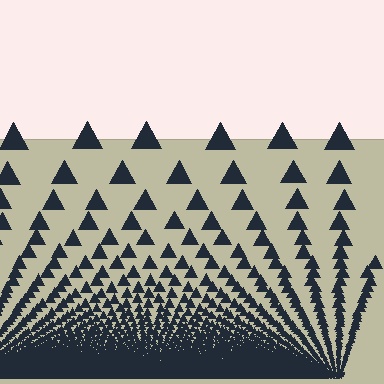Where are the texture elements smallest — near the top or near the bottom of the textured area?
Near the bottom.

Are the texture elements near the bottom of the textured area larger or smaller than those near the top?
Smaller. The gradient is inverted — elements near the bottom are smaller and denser.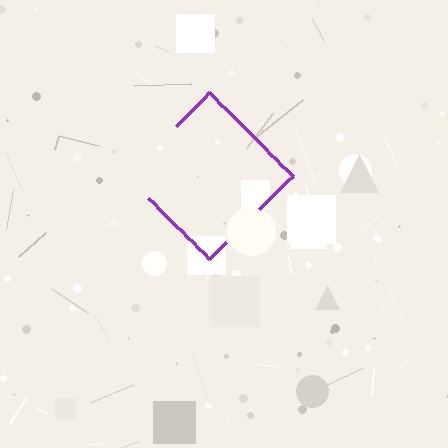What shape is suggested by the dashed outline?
The dashed outline suggests a diamond.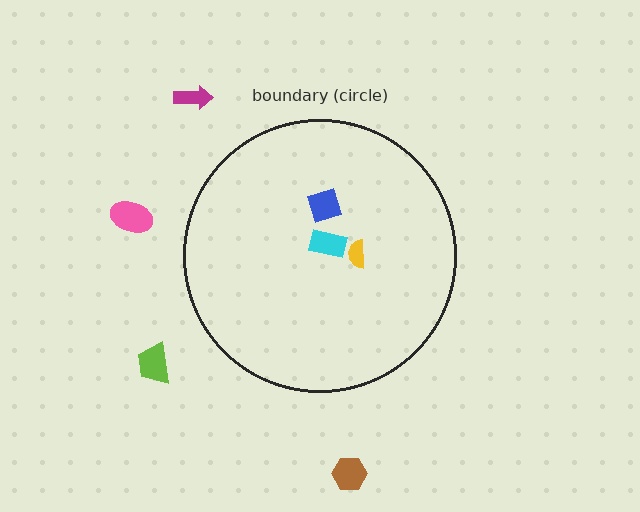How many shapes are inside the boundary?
3 inside, 4 outside.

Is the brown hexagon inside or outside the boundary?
Outside.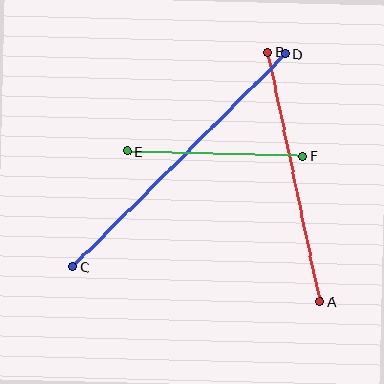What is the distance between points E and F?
The distance is approximately 176 pixels.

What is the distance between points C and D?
The distance is approximately 301 pixels.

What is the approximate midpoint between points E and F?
The midpoint is at approximately (215, 153) pixels.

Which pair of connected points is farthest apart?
Points C and D are farthest apart.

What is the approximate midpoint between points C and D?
The midpoint is at approximately (179, 160) pixels.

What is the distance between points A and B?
The distance is approximately 255 pixels.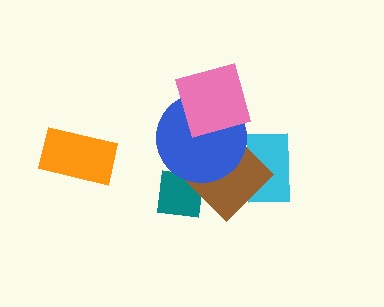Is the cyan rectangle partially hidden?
Yes, it is partially covered by another shape.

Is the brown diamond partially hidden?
Yes, it is partially covered by another shape.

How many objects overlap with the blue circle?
3 objects overlap with the blue circle.